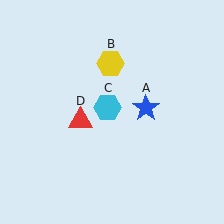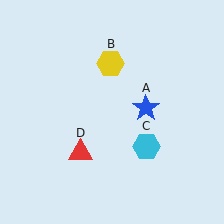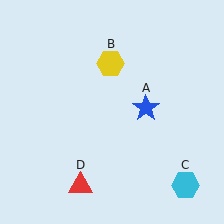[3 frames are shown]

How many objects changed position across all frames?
2 objects changed position: cyan hexagon (object C), red triangle (object D).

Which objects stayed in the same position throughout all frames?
Blue star (object A) and yellow hexagon (object B) remained stationary.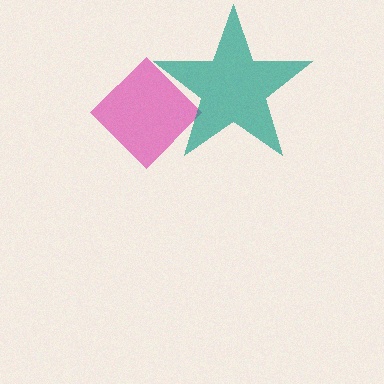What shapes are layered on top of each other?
The layered shapes are: a magenta diamond, a teal star.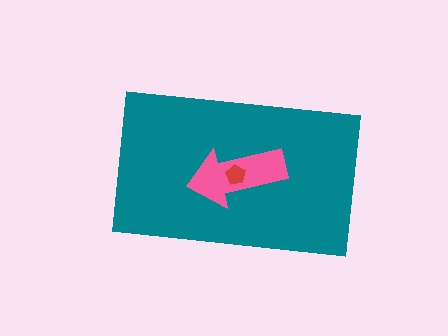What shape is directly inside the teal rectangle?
The pink arrow.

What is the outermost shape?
The teal rectangle.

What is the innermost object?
The red pentagon.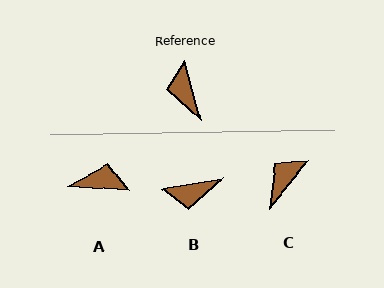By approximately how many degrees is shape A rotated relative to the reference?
Approximately 109 degrees clockwise.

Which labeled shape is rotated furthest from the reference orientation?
A, about 109 degrees away.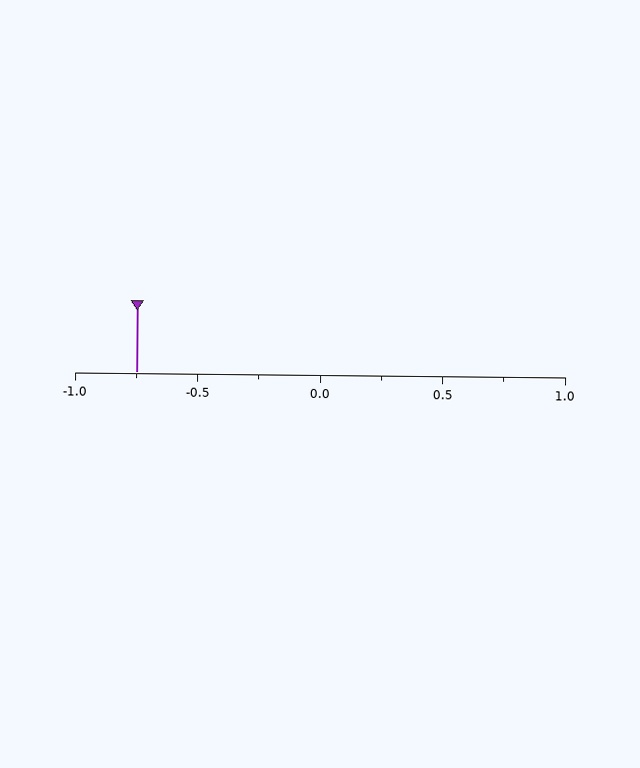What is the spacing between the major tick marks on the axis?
The major ticks are spaced 0.5 apart.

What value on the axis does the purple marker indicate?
The marker indicates approximately -0.75.